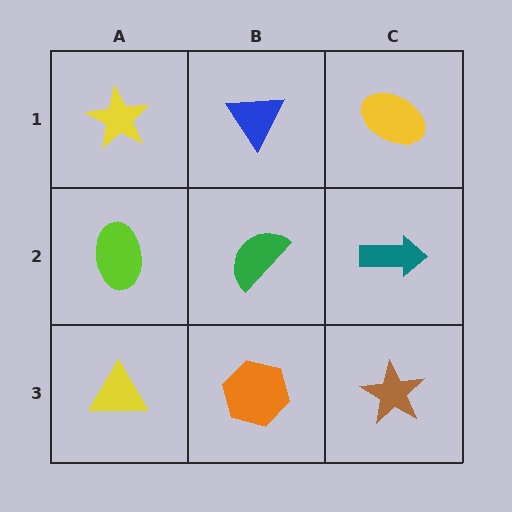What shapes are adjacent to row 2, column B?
A blue triangle (row 1, column B), an orange hexagon (row 3, column B), a lime ellipse (row 2, column A), a teal arrow (row 2, column C).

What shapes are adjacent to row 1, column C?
A teal arrow (row 2, column C), a blue triangle (row 1, column B).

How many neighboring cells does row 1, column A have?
2.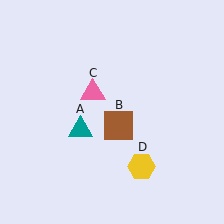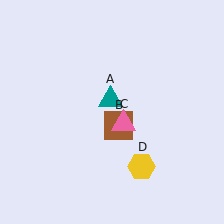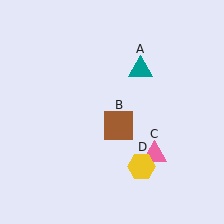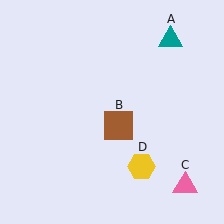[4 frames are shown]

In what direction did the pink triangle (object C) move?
The pink triangle (object C) moved down and to the right.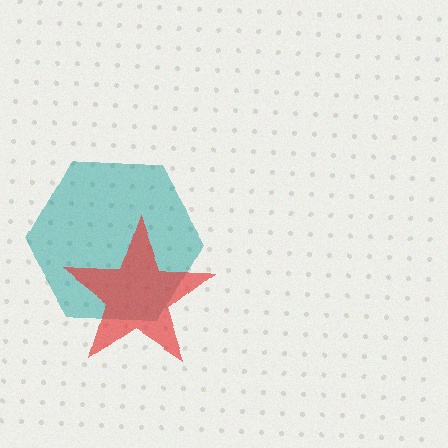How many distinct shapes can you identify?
There are 2 distinct shapes: a teal hexagon, a red star.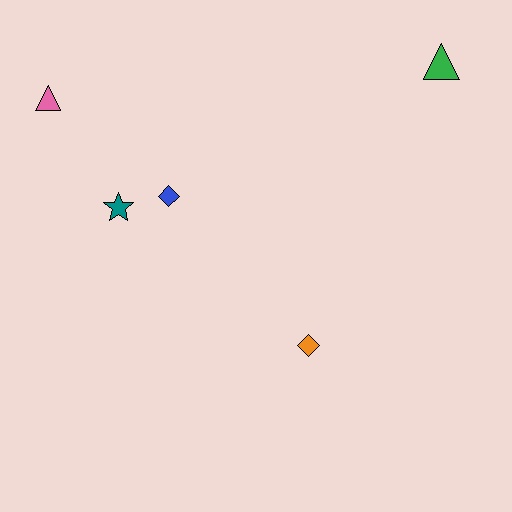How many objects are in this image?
There are 5 objects.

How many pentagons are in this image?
There are no pentagons.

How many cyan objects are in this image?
There are no cyan objects.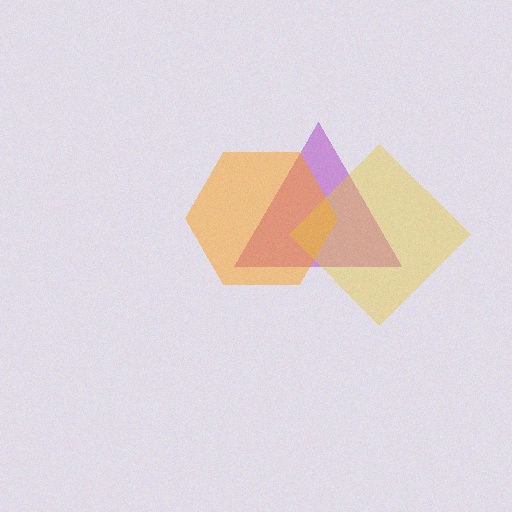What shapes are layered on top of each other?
The layered shapes are: a purple triangle, an orange hexagon, a yellow diamond.